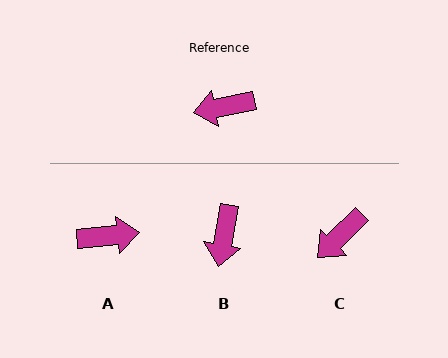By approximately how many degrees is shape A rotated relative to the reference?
Approximately 174 degrees counter-clockwise.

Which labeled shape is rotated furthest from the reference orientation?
A, about 174 degrees away.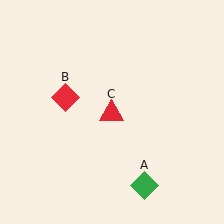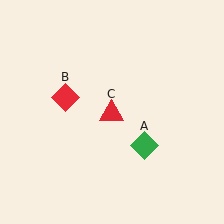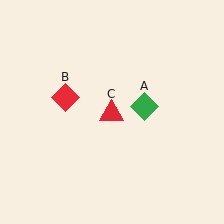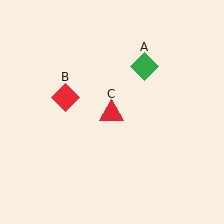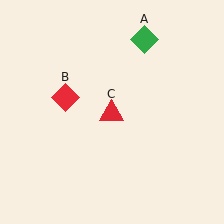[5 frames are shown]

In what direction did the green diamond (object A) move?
The green diamond (object A) moved up.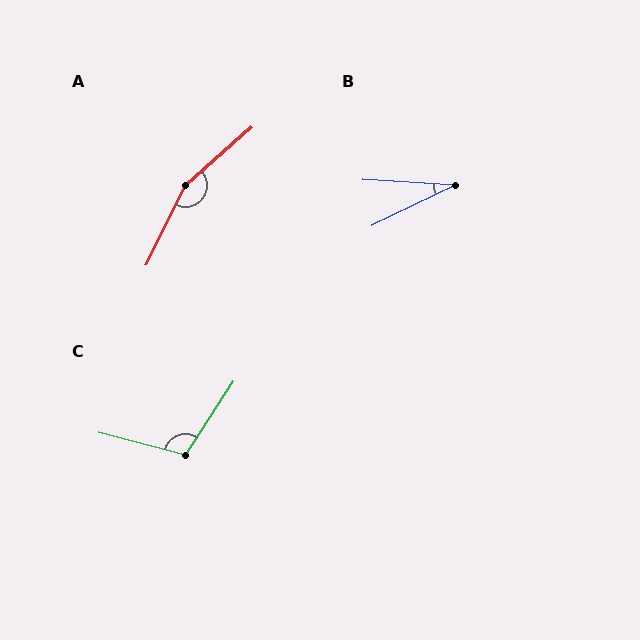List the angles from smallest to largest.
B (29°), C (109°), A (158°).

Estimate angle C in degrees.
Approximately 109 degrees.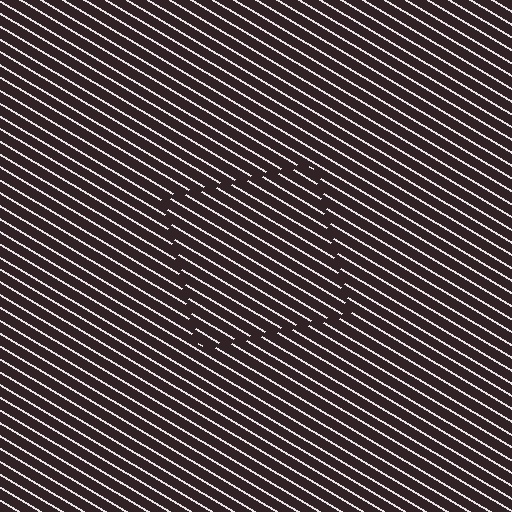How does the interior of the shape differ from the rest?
The interior of the shape contains the same grating, shifted by half a period — the contour is defined by the phase discontinuity where line-ends from the inner and outer gratings abut.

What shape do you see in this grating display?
An illusory square. The interior of the shape contains the same grating, shifted by half a period — the contour is defined by the phase discontinuity where line-ends from the inner and outer gratings abut.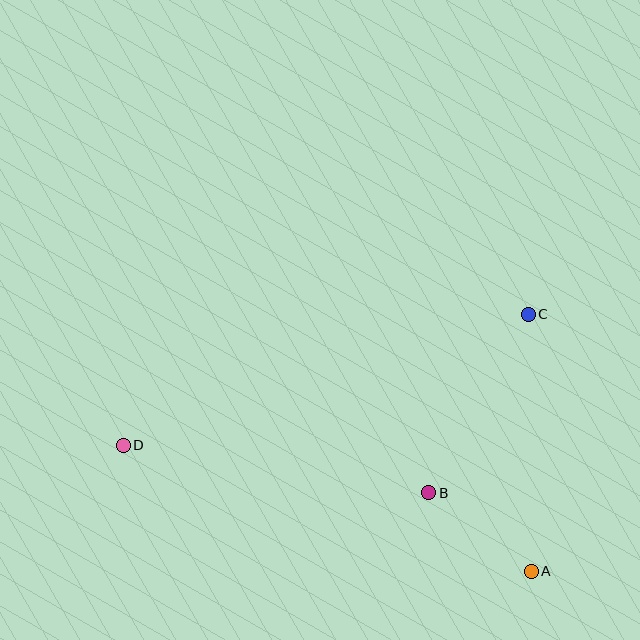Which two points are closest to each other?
Points A and B are closest to each other.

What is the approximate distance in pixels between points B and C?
The distance between B and C is approximately 204 pixels.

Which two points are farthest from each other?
Points A and D are farthest from each other.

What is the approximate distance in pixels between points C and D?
The distance between C and D is approximately 426 pixels.